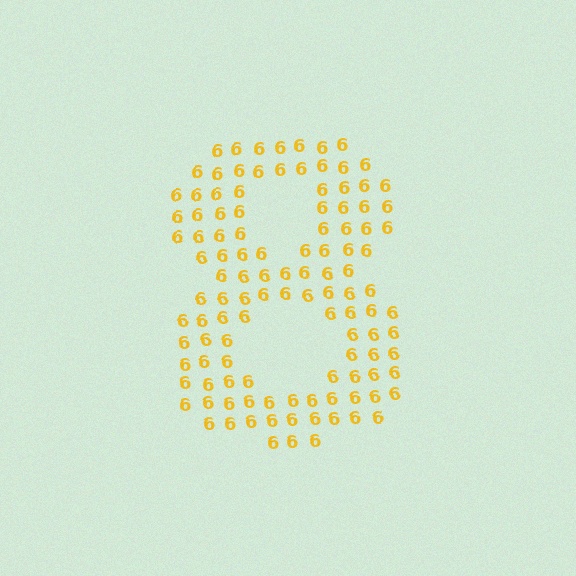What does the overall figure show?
The overall figure shows the digit 8.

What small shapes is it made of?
It is made of small digit 6's.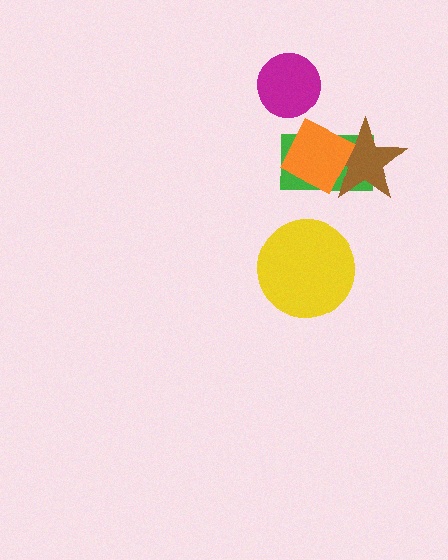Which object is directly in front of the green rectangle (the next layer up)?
The brown star is directly in front of the green rectangle.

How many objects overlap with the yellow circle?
0 objects overlap with the yellow circle.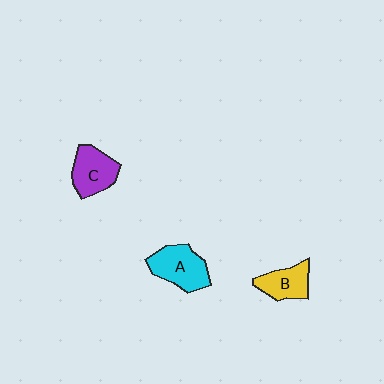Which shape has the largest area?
Shape A (cyan).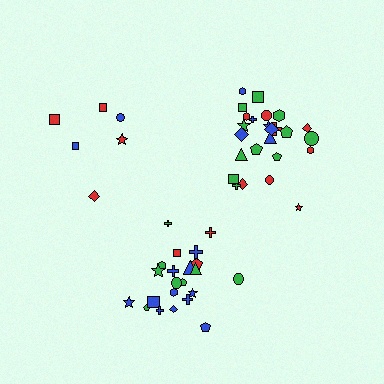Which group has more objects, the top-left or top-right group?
The top-right group.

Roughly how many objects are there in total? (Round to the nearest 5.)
Roughly 55 objects in total.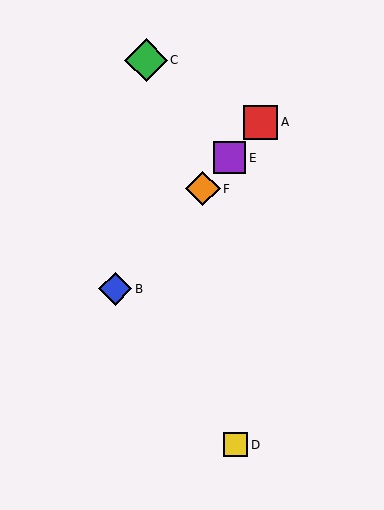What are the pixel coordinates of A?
Object A is at (260, 122).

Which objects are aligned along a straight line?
Objects A, B, E, F are aligned along a straight line.